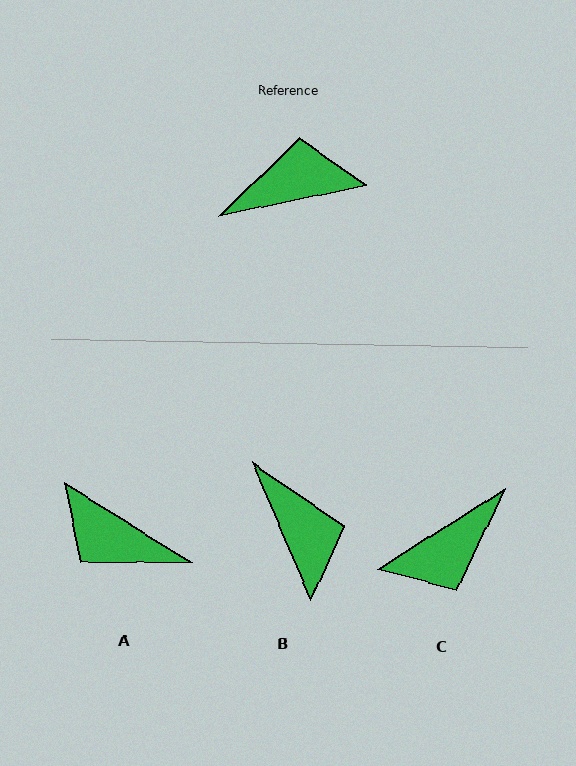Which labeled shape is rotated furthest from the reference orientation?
C, about 160 degrees away.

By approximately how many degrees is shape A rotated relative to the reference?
Approximately 136 degrees counter-clockwise.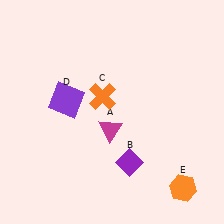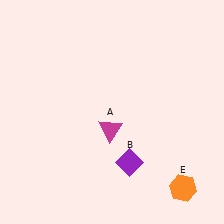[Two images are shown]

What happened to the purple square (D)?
The purple square (D) was removed in Image 2. It was in the top-left area of Image 1.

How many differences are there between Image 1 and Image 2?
There are 2 differences between the two images.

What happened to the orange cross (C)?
The orange cross (C) was removed in Image 2. It was in the top-left area of Image 1.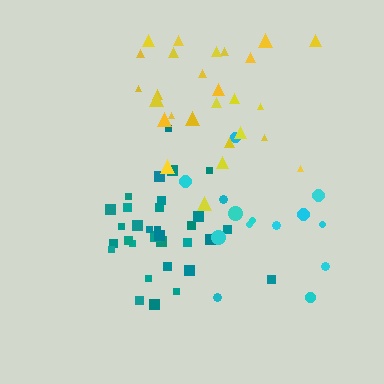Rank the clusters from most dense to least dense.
teal, yellow, cyan.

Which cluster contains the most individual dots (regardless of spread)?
Teal (32).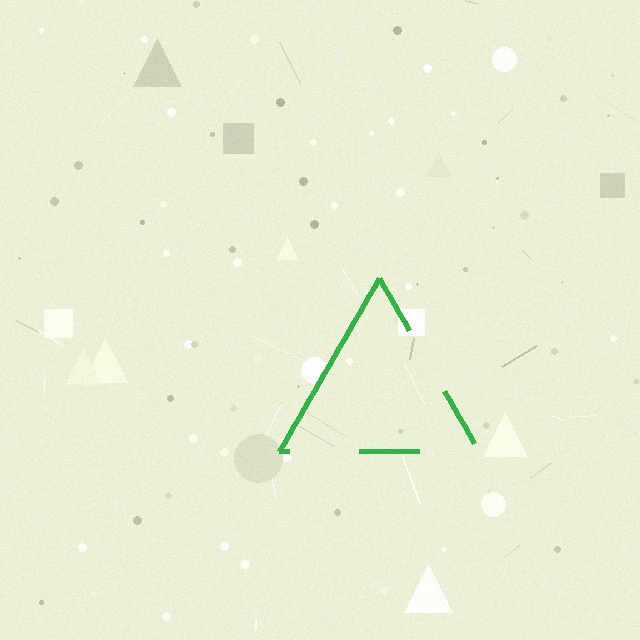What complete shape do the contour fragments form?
The contour fragments form a triangle.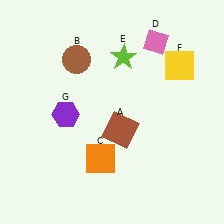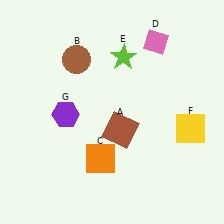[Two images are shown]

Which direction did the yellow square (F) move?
The yellow square (F) moved down.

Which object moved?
The yellow square (F) moved down.